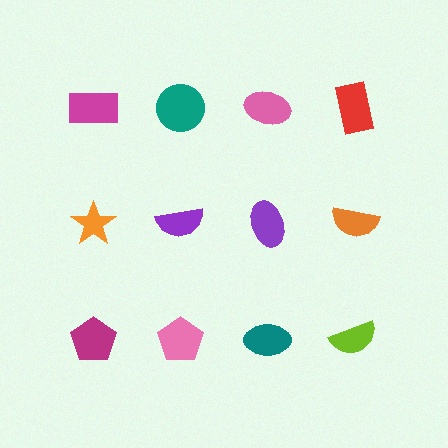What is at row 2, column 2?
A purple semicircle.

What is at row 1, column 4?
A red rectangle.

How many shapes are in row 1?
4 shapes.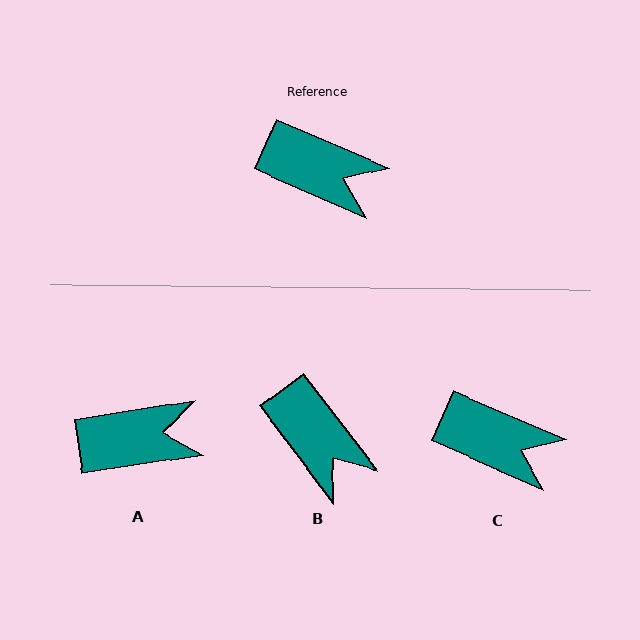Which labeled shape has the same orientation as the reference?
C.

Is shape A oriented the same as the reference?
No, it is off by about 33 degrees.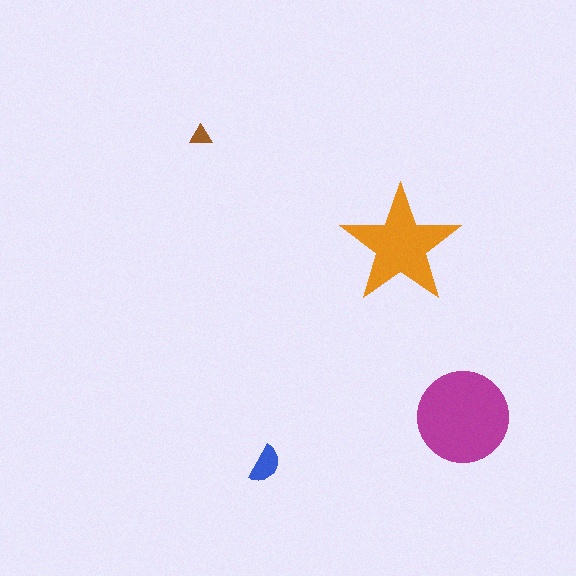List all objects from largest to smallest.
The magenta circle, the orange star, the blue semicircle, the brown triangle.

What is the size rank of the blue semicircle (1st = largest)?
3rd.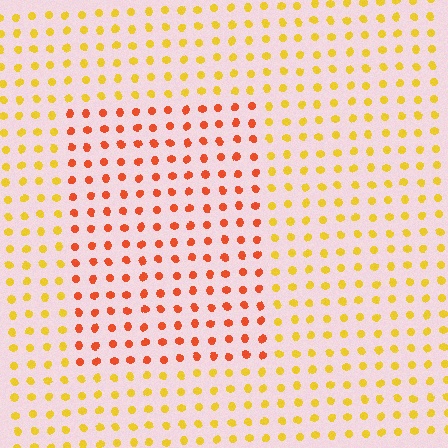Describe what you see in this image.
The image is filled with small yellow elements in a uniform arrangement. A rectangle-shaped region is visible where the elements are tinted to a slightly different hue, forming a subtle color boundary.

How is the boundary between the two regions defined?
The boundary is defined purely by a slight shift in hue (about 39 degrees). Spacing, size, and orientation are identical on both sides.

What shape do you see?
I see a rectangle.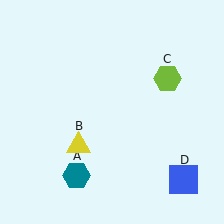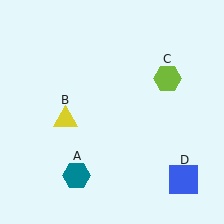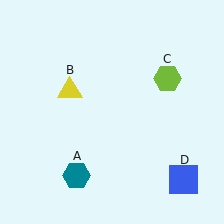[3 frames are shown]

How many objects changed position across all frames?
1 object changed position: yellow triangle (object B).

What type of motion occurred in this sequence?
The yellow triangle (object B) rotated clockwise around the center of the scene.